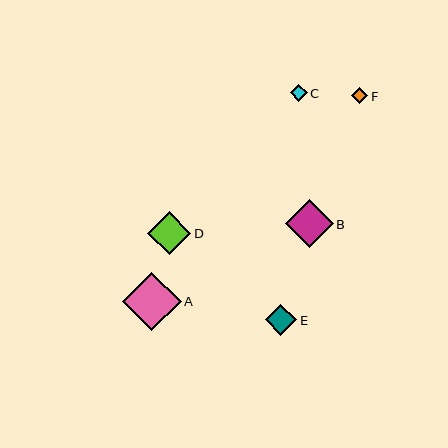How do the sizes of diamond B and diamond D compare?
Diamond B and diamond D are approximately the same size.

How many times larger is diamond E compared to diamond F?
Diamond E is approximately 2.0 times the size of diamond F.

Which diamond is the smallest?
Diamond F is the smallest with a size of approximately 16 pixels.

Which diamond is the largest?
Diamond A is the largest with a size of approximately 58 pixels.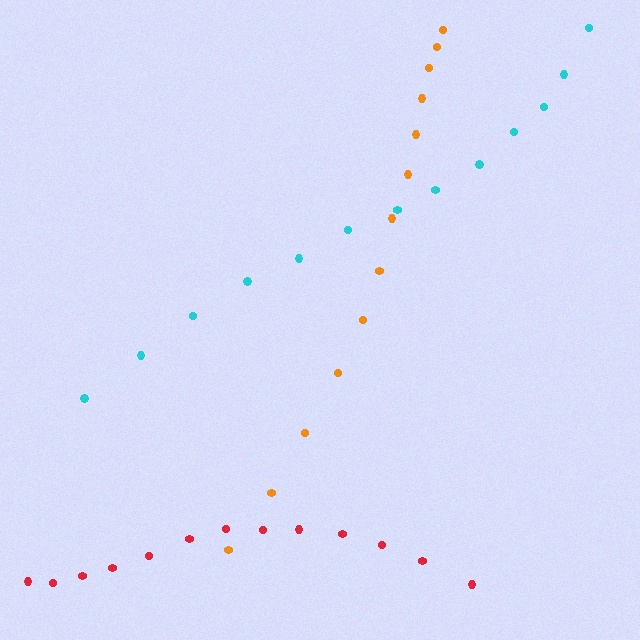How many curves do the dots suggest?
There are 3 distinct paths.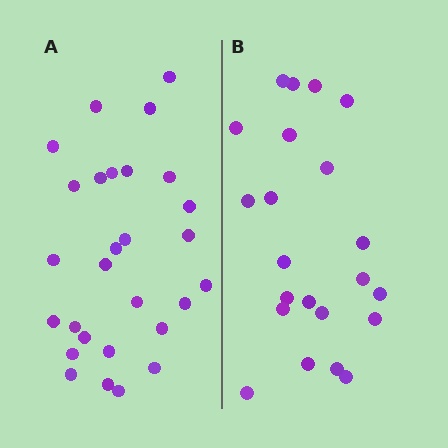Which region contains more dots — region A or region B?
Region A (the left region) has more dots.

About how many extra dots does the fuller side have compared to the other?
Region A has about 6 more dots than region B.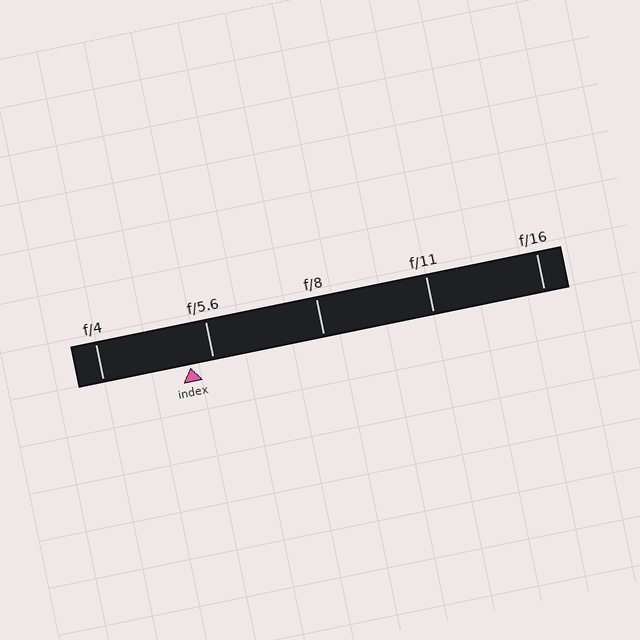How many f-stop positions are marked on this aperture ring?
There are 5 f-stop positions marked.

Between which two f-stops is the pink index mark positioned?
The index mark is between f/4 and f/5.6.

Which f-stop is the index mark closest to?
The index mark is closest to f/5.6.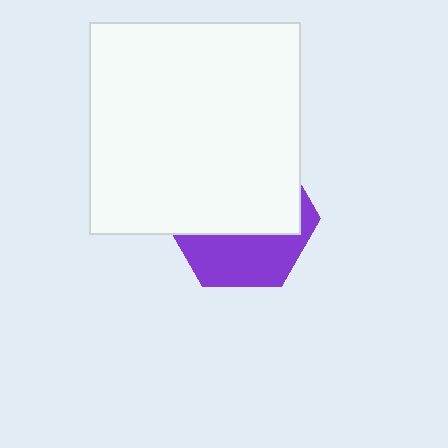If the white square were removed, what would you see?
You would see the complete purple hexagon.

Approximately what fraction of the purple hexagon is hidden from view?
Roughly 62% of the purple hexagon is hidden behind the white square.